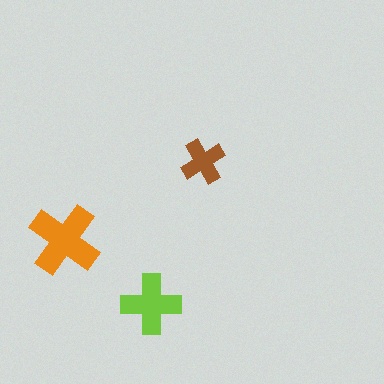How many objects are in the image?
There are 3 objects in the image.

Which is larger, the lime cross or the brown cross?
The lime one.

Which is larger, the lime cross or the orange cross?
The orange one.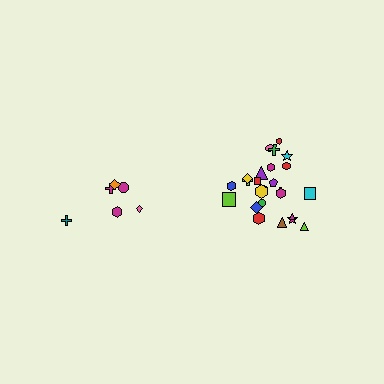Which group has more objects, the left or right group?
The right group.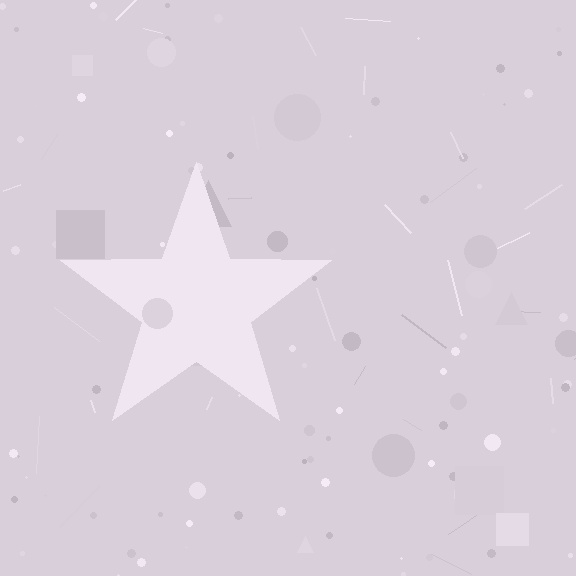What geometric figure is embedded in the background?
A star is embedded in the background.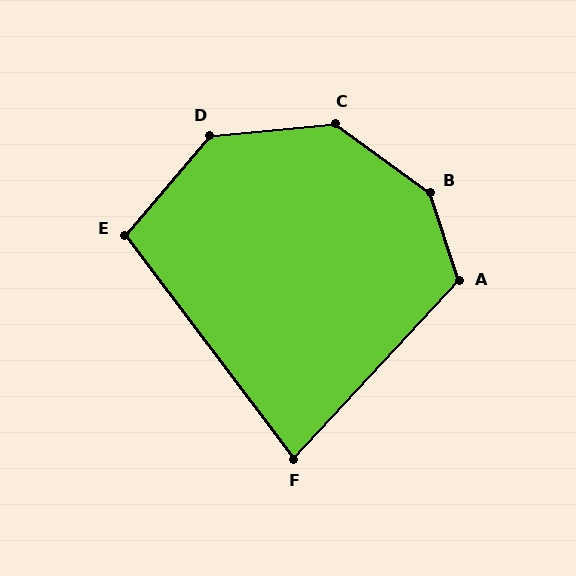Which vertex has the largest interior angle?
B, at approximately 144 degrees.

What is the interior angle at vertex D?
Approximately 136 degrees (obtuse).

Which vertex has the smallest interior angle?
F, at approximately 80 degrees.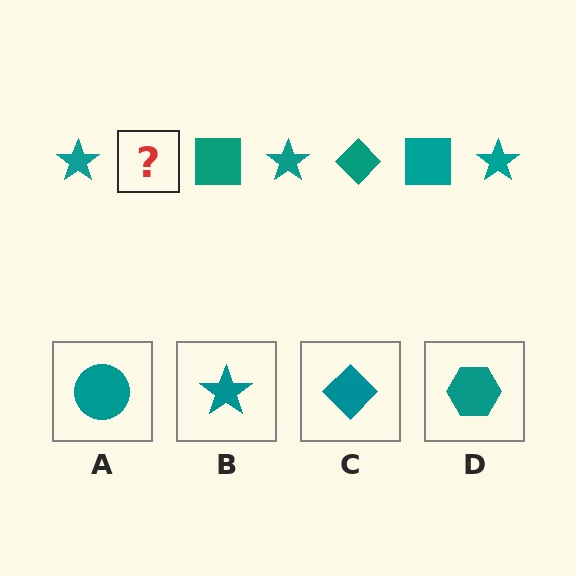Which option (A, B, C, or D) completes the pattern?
C.